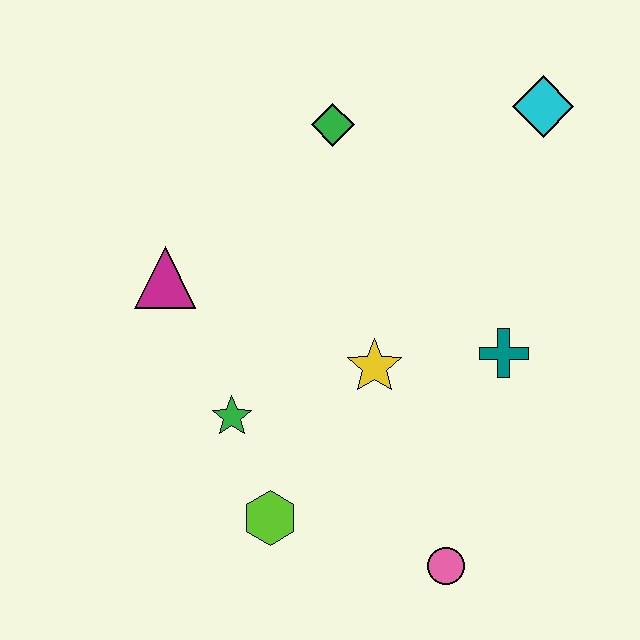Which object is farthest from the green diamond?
The pink circle is farthest from the green diamond.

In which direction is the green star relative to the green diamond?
The green star is below the green diamond.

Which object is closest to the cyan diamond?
The green diamond is closest to the cyan diamond.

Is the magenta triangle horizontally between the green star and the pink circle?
No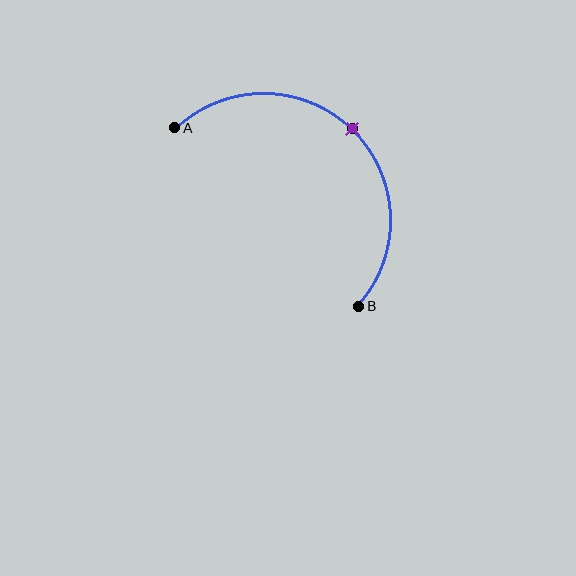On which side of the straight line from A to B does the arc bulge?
The arc bulges above and to the right of the straight line connecting A and B.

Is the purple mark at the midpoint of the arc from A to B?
Yes. The purple mark lies on the arc at equal arc-length from both A and B — it is the arc midpoint.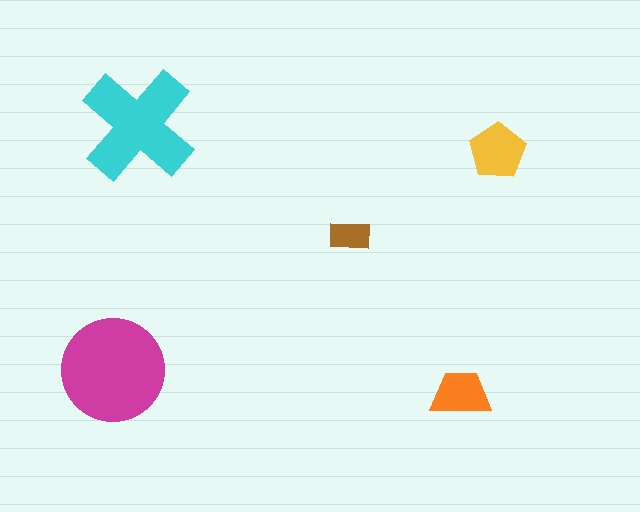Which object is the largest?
The magenta circle.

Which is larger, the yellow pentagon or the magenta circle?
The magenta circle.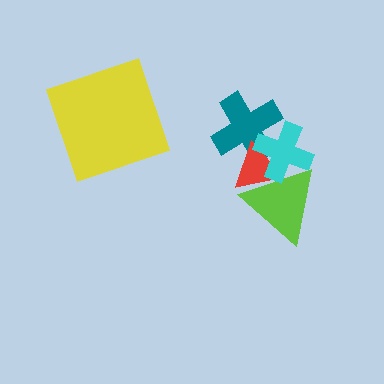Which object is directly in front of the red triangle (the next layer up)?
The lime triangle is directly in front of the red triangle.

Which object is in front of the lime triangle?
The cyan cross is in front of the lime triangle.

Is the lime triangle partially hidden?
Yes, it is partially covered by another shape.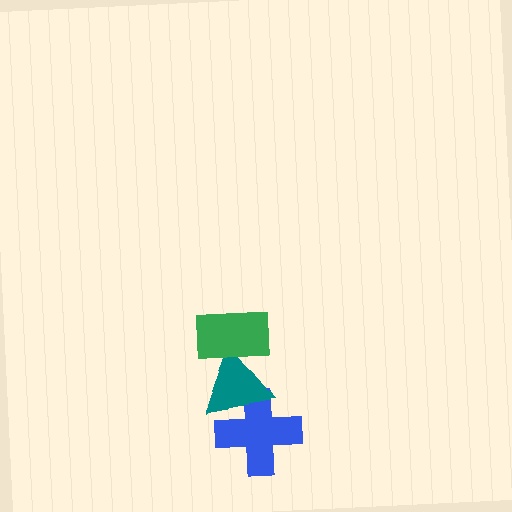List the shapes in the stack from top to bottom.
From top to bottom: the green rectangle, the teal triangle, the blue cross.